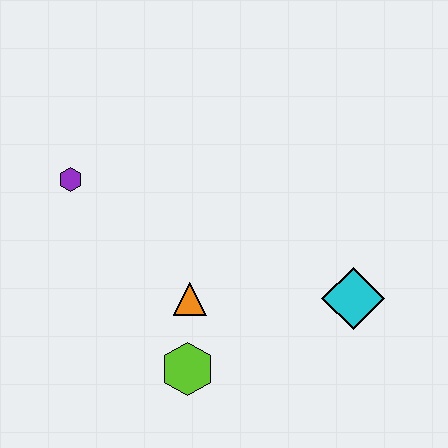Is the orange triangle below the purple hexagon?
Yes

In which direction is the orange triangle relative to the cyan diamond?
The orange triangle is to the left of the cyan diamond.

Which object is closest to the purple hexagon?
The orange triangle is closest to the purple hexagon.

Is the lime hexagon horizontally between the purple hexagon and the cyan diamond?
Yes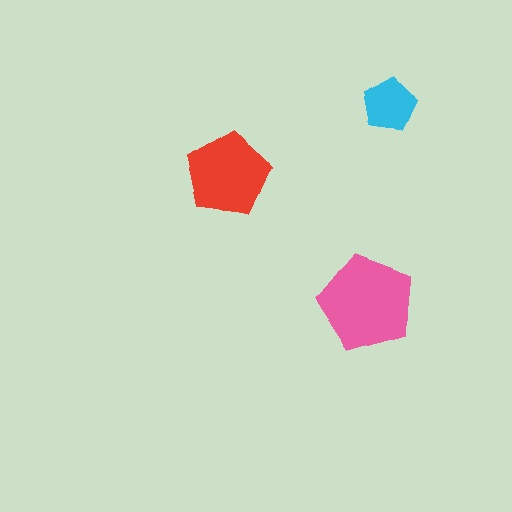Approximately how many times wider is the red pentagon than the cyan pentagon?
About 1.5 times wider.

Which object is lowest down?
The pink pentagon is bottommost.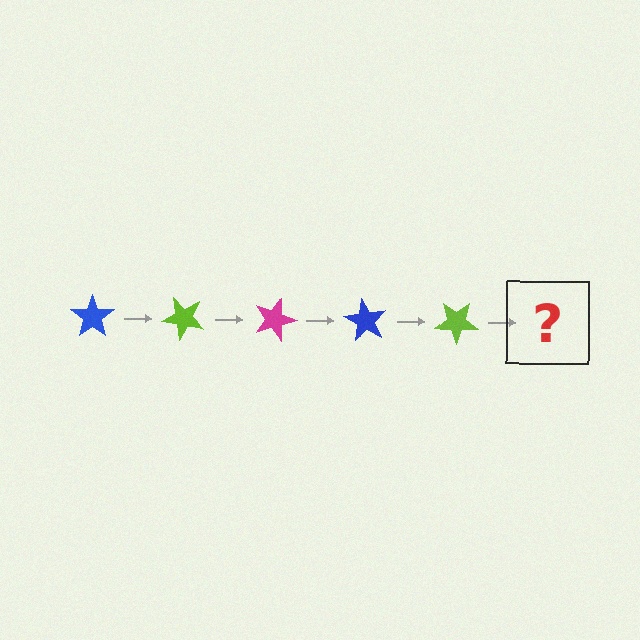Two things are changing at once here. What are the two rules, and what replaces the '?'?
The two rules are that it rotates 45 degrees each step and the color cycles through blue, lime, and magenta. The '?' should be a magenta star, rotated 225 degrees from the start.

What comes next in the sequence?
The next element should be a magenta star, rotated 225 degrees from the start.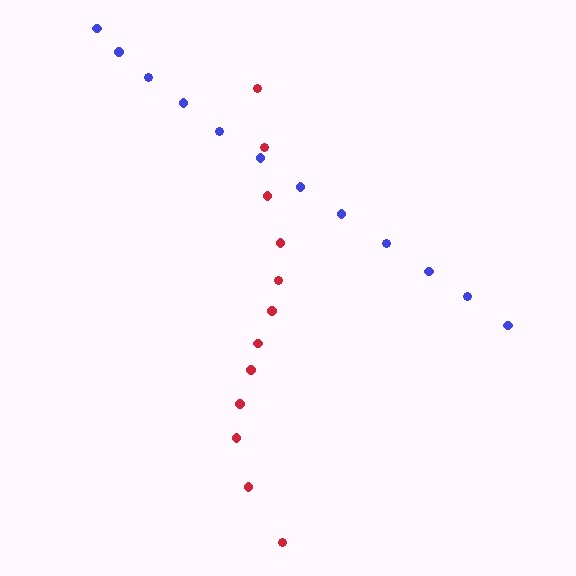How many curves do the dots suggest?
There are 2 distinct paths.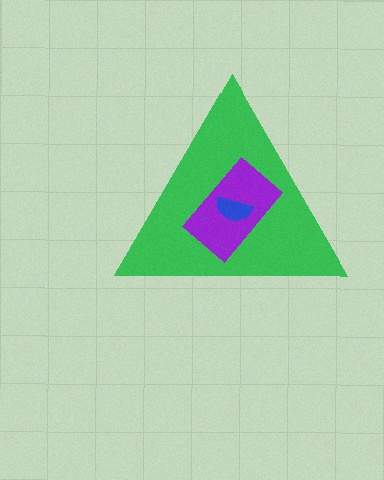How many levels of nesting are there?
3.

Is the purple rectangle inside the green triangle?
Yes.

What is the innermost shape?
The blue semicircle.